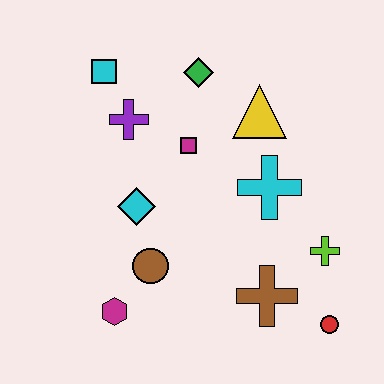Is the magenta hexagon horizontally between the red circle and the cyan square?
Yes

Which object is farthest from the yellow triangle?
The magenta hexagon is farthest from the yellow triangle.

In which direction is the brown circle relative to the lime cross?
The brown circle is to the left of the lime cross.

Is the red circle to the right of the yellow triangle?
Yes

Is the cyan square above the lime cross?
Yes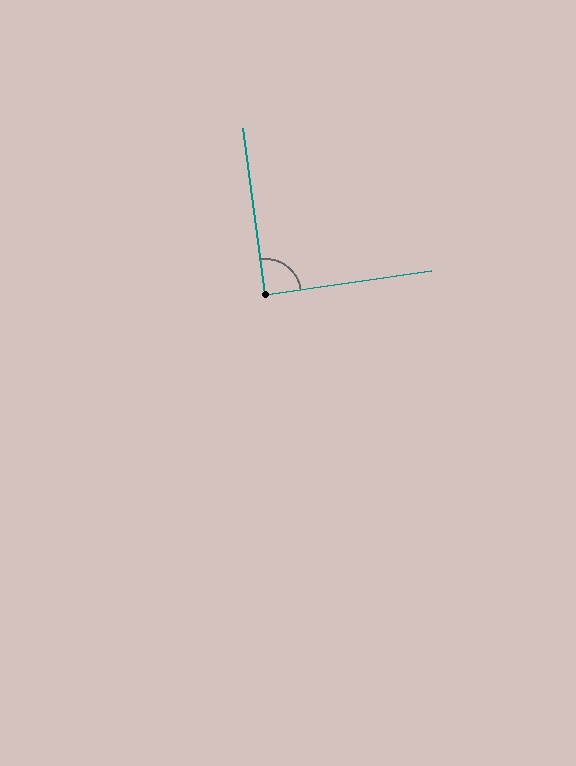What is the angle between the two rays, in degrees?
Approximately 89 degrees.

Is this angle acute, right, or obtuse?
It is approximately a right angle.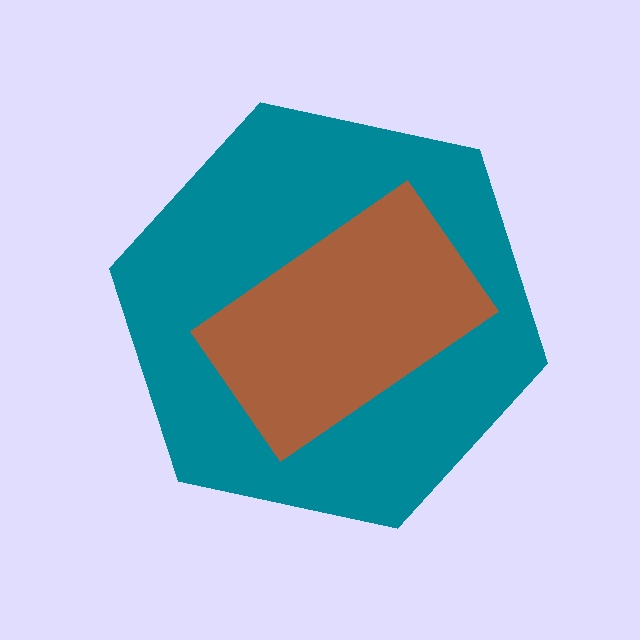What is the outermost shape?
The teal hexagon.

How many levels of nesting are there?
2.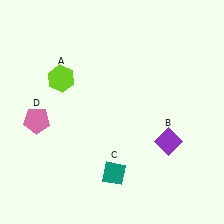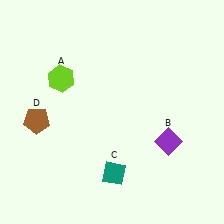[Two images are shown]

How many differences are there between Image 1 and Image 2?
There is 1 difference between the two images.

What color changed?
The pentagon (D) changed from pink in Image 1 to brown in Image 2.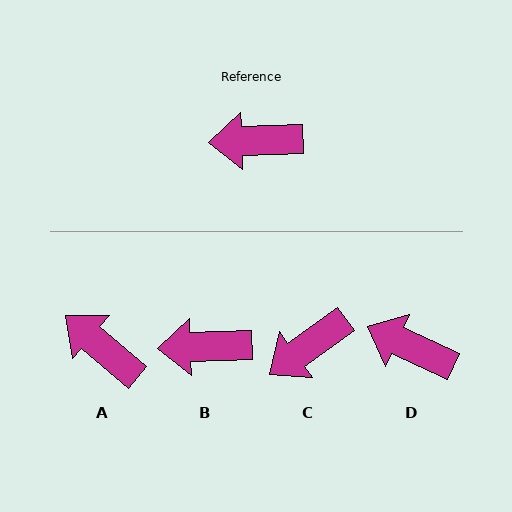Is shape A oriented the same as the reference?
No, it is off by about 42 degrees.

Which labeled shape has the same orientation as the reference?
B.